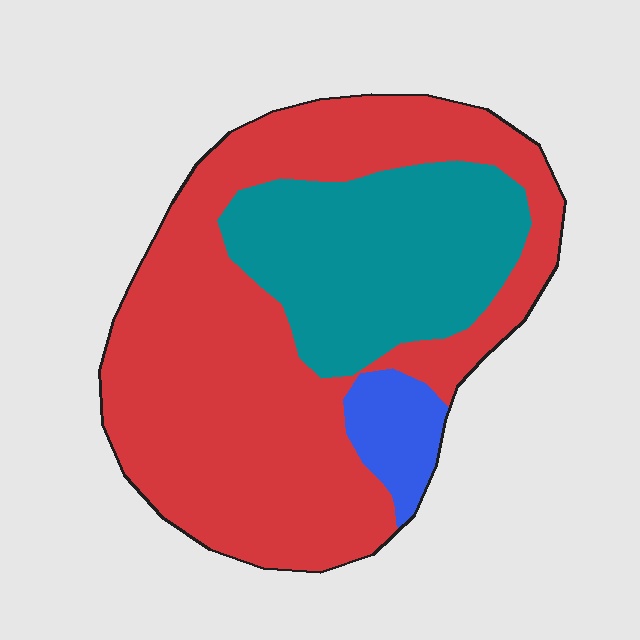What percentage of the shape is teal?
Teal covers 29% of the shape.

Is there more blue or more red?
Red.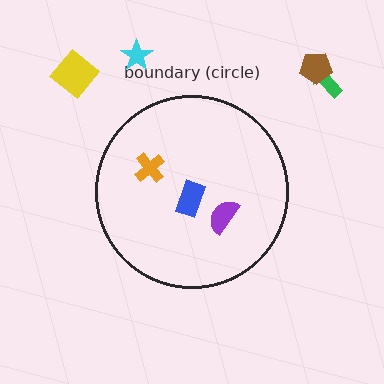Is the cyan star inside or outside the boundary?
Outside.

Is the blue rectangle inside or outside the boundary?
Inside.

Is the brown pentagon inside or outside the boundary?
Outside.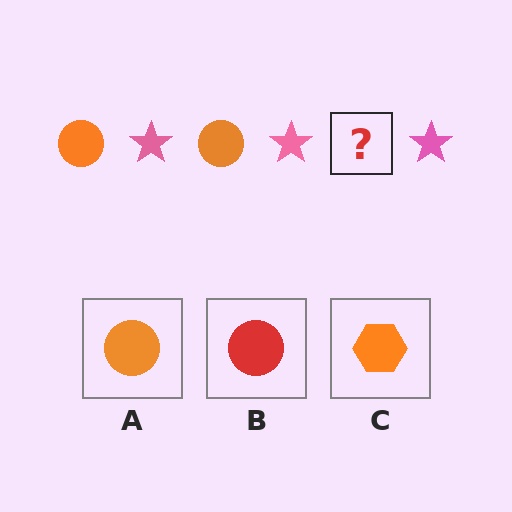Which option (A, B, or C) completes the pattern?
A.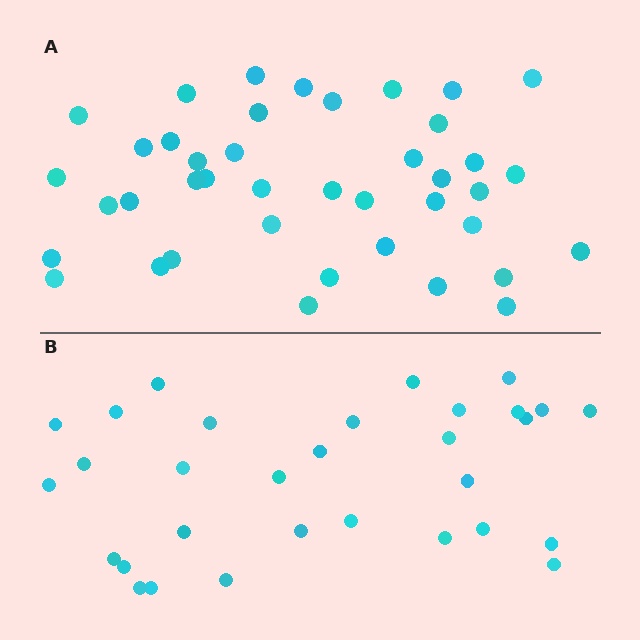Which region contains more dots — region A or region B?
Region A (the top region) has more dots.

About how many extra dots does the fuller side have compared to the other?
Region A has roughly 10 or so more dots than region B.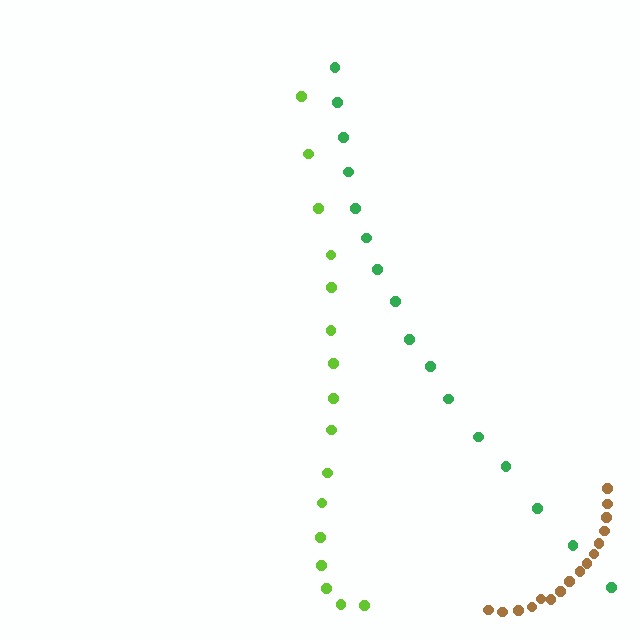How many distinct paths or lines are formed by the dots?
There are 3 distinct paths.